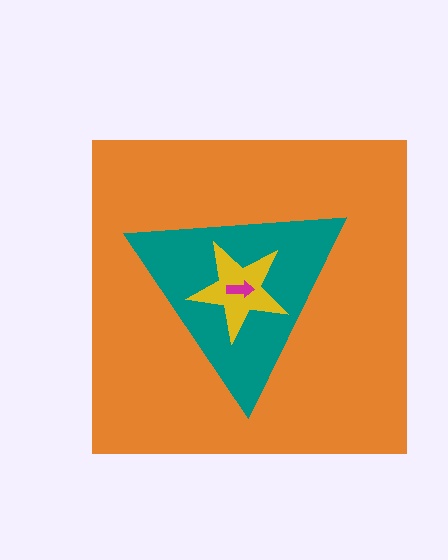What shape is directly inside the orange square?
The teal triangle.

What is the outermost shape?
The orange square.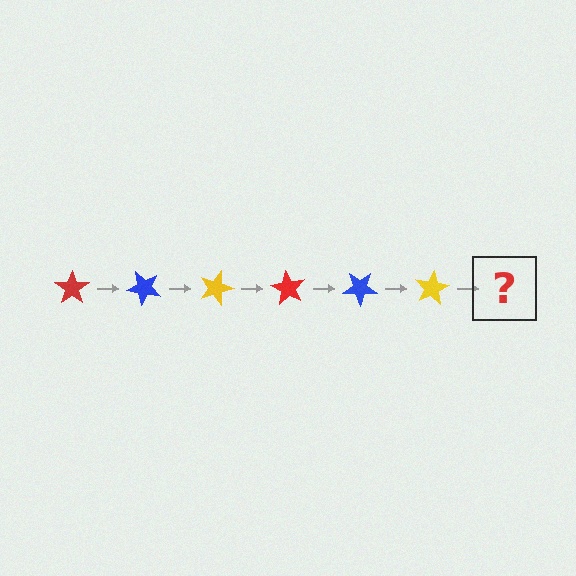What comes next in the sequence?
The next element should be a red star, rotated 270 degrees from the start.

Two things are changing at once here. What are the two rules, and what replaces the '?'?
The two rules are that it rotates 45 degrees each step and the color cycles through red, blue, and yellow. The '?' should be a red star, rotated 270 degrees from the start.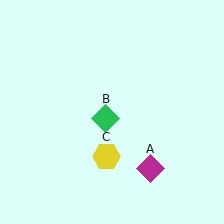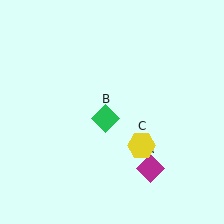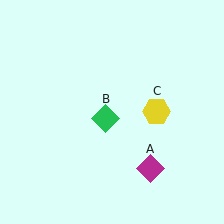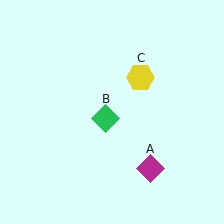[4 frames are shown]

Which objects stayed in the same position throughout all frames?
Magenta diamond (object A) and green diamond (object B) remained stationary.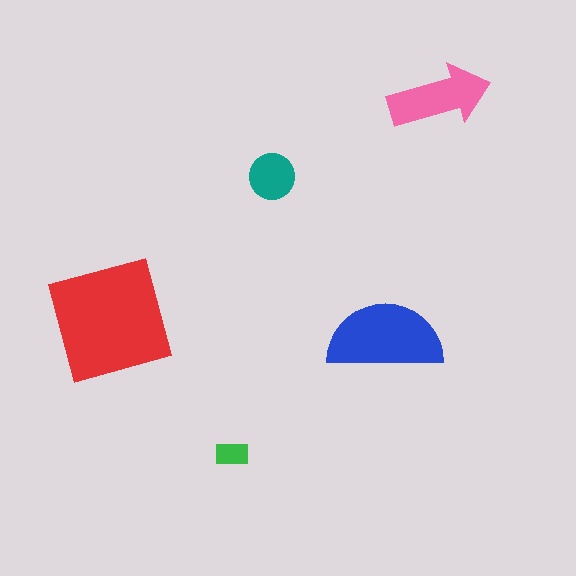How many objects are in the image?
There are 5 objects in the image.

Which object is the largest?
The red square.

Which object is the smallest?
The green rectangle.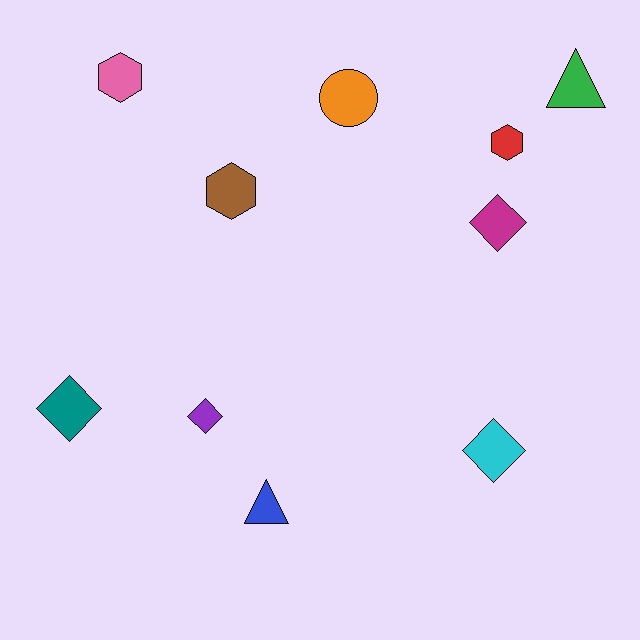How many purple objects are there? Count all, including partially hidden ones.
There is 1 purple object.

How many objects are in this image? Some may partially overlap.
There are 10 objects.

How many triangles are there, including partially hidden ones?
There are 2 triangles.